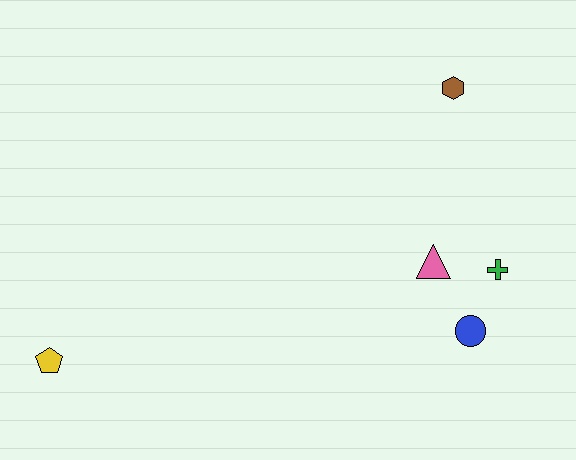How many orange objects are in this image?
There are no orange objects.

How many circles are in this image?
There is 1 circle.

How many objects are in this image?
There are 5 objects.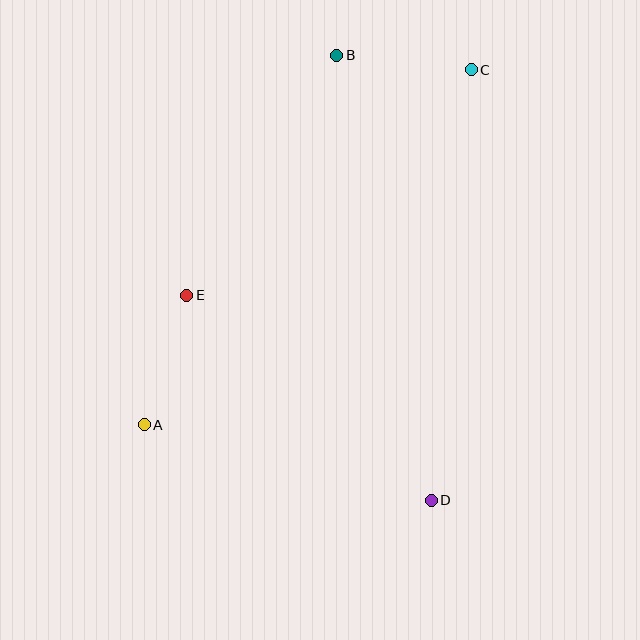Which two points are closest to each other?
Points B and C are closest to each other.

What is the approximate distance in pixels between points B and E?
The distance between B and E is approximately 283 pixels.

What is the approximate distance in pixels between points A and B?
The distance between A and B is approximately 417 pixels.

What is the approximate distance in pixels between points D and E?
The distance between D and E is approximately 319 pixels.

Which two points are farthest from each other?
Points A and C are farthest from each other.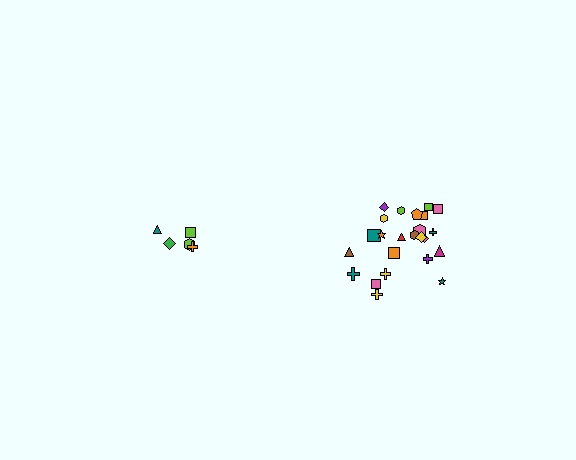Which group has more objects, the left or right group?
The right group.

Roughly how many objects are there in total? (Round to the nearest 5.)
Roughly 30 objects in total.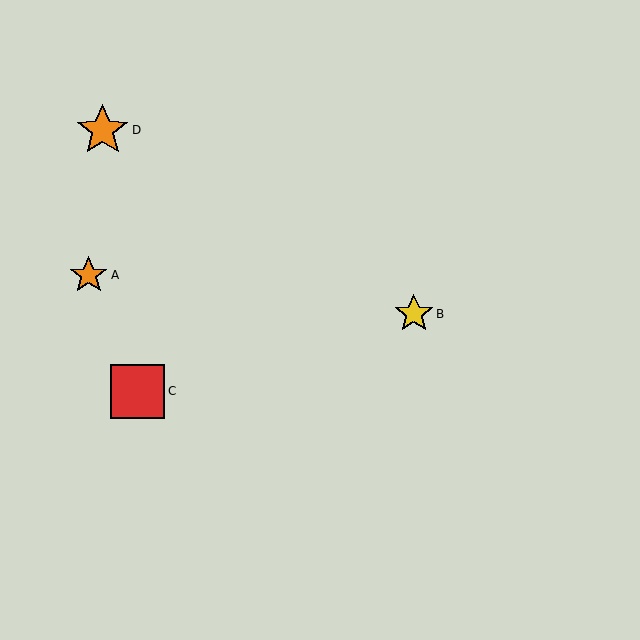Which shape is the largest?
The red square (labeled C) is the largest.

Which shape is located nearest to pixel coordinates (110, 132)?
The orange star (labeled D) at (103, 130) is nearest to that location.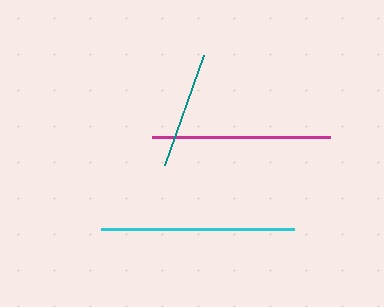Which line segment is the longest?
The cyan line is the longest at approximately 193 pixels.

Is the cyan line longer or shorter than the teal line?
The cyan line is longer than the teal line.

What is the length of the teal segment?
The teal segment is approximately 116 pixels long.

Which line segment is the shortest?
The teal line is the shortest at approximately 116 pixels.